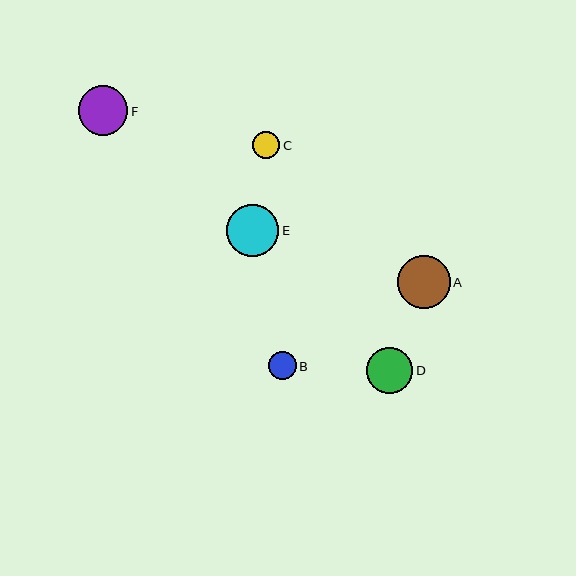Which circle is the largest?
Circle A is the largest with a size of approximately 53 pixels.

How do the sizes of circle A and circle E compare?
Circle A and circle E are approximately the same size.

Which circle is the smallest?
Circle C is the smallest with a size of approximately 28 pixels.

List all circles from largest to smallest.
From largest to smallest: A, E, F, D, B, C.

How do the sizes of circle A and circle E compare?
Circle A and circle E are approximately the same size.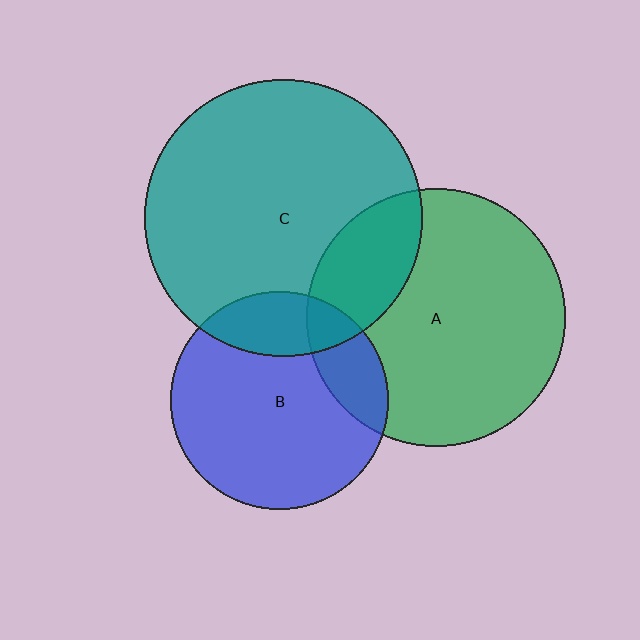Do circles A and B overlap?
Yes.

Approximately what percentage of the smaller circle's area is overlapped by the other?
Approximately 20%.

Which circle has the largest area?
Circle C (teal).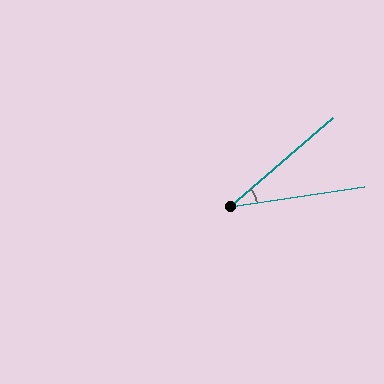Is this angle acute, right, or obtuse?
It is acute.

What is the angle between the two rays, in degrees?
Approximately 32 degrees.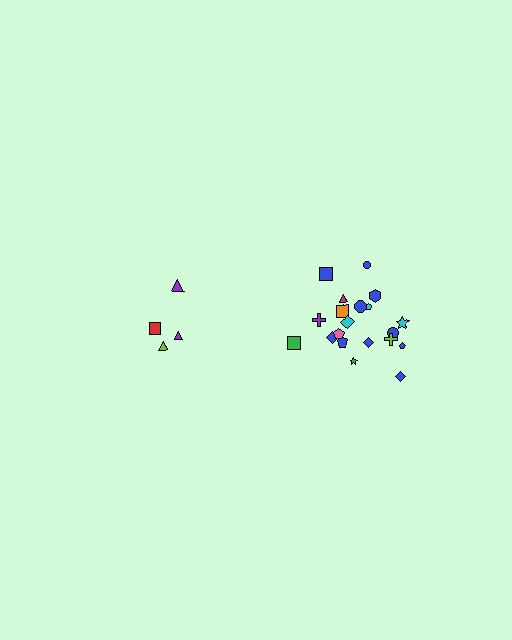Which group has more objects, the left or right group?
The right group.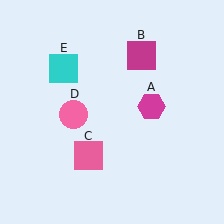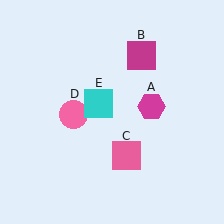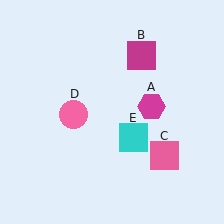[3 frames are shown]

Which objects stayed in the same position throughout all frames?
Magenta hexagon (object A) and magenta square (object B) and pink circle (object D) remained stationary.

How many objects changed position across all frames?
2 objects changed position: pink square (object C), cyan square (object E).